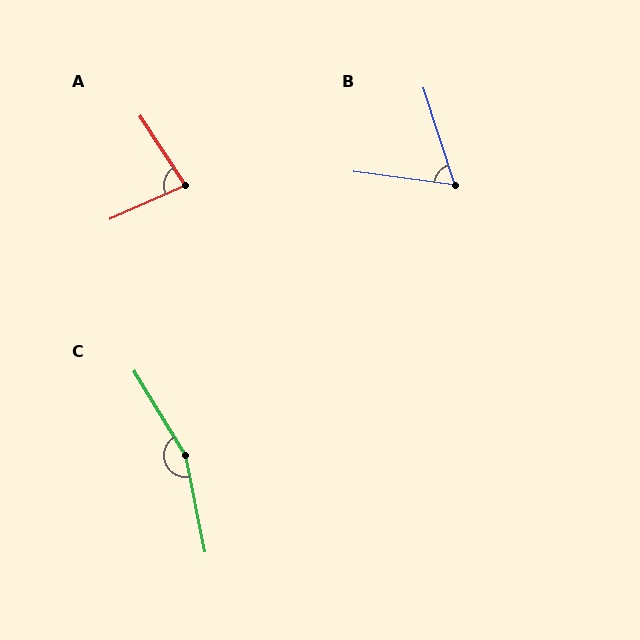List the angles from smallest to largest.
B (65°), A (81°), C (160°).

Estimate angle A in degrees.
Approximately 81 degrees.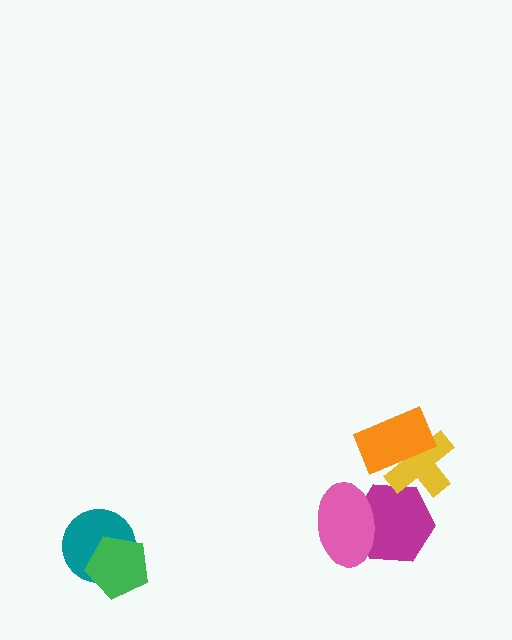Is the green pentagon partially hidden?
No, no other shape covers it.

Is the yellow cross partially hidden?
Yes, it is partially covered by another shape.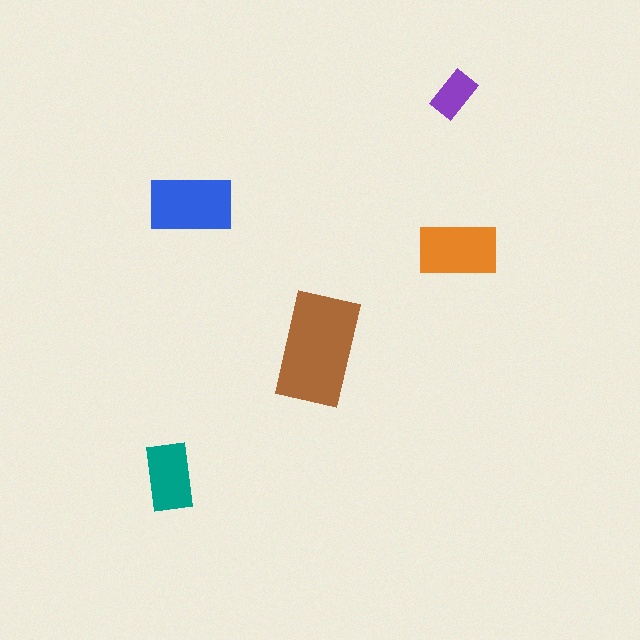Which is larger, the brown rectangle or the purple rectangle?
The brown one.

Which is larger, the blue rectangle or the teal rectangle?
The blue one.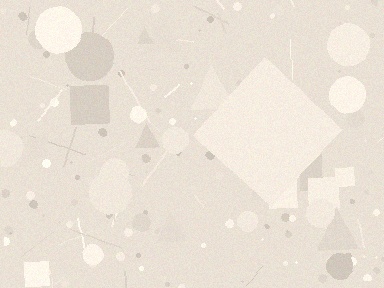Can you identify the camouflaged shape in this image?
The camouflaged shape is a diamond.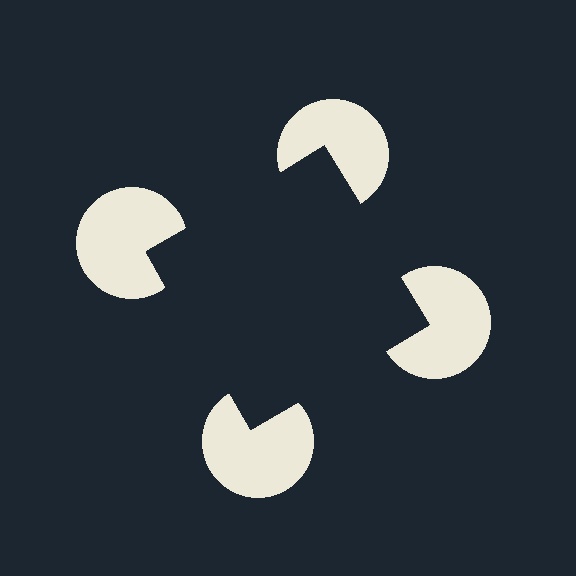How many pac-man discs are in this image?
There are 4 — one at each vertex of the illusory square.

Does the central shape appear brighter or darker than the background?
It typically appears slightly darker than the background, even though no actual brightness change is drawn.